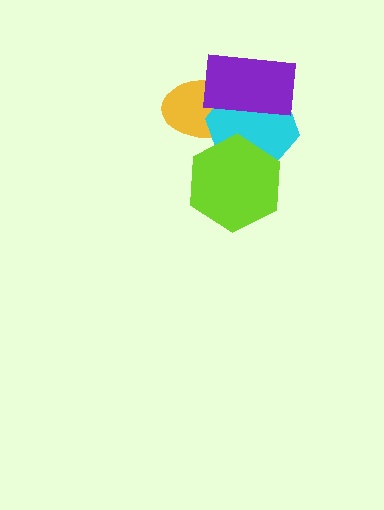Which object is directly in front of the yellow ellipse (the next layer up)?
The cyan hexagon is directly in front of the yellow ellipse.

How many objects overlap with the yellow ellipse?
3 objects overlap with the yellow ellipse.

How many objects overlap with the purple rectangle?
2 objects overlap with the purple rectangle.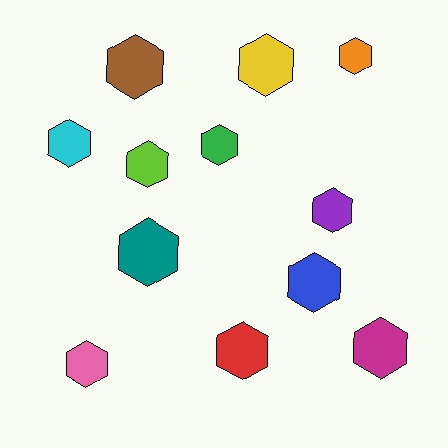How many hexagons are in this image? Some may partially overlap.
There are 12 hexagons.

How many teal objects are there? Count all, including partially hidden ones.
There is 1 teal object.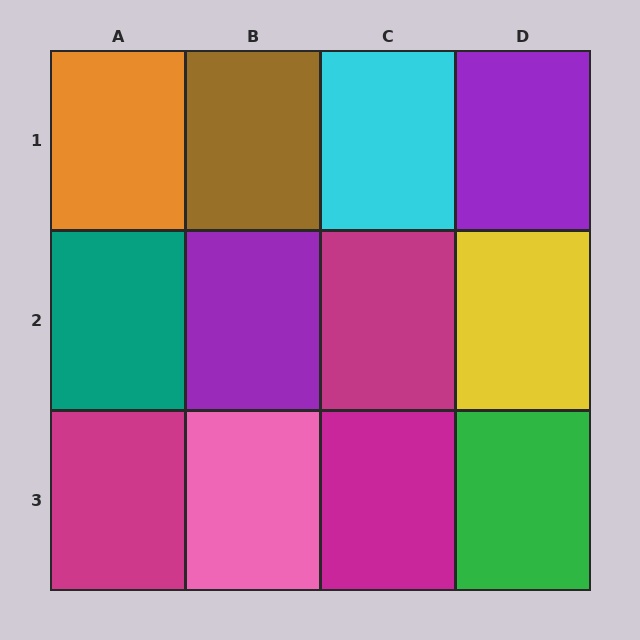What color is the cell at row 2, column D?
Yellow.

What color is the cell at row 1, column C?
Cyan.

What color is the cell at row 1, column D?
Purple.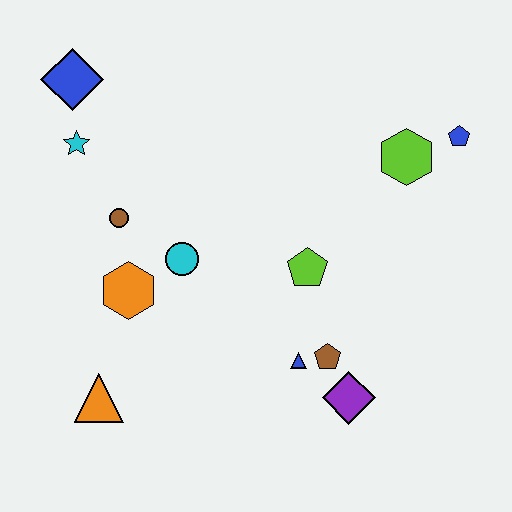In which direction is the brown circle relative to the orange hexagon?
The brown circle is above the orange hexagon.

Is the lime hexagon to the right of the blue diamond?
Yes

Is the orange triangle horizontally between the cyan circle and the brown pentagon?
No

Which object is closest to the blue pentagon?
The lime hexagon is closest to the blue pentagon.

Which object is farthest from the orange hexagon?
The blue pentagon is farthest from the orange hexagon.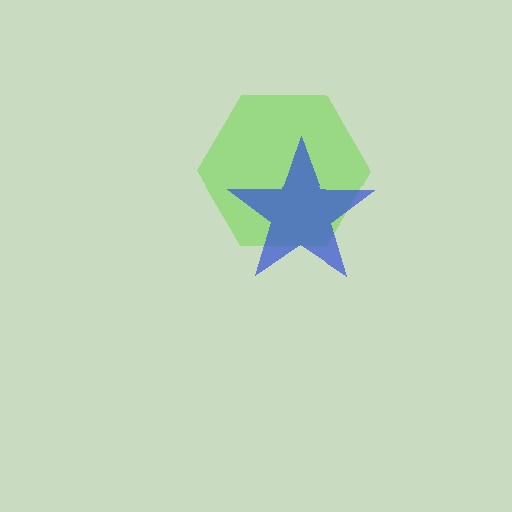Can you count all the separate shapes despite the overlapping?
Yes, there are 2 separate shapes.